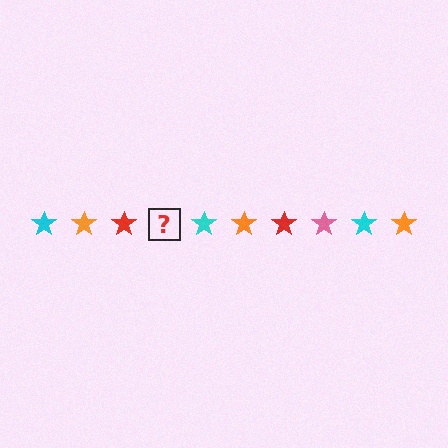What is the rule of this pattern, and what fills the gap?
The rule is that the pattern cycles through cyan, orange, red, pink stars. The gap should be filled with a pink star.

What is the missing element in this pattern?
The missing element is a pink star.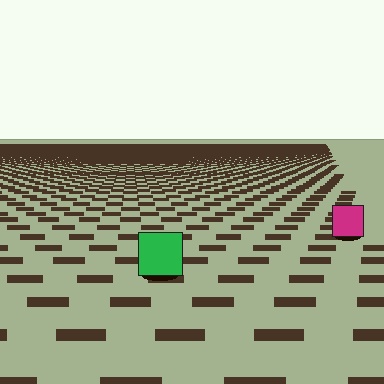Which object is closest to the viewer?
The green square is closest. The texture marks near it are larger and more spread out.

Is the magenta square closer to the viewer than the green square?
No. The green square is closer — you can tell from the texture gradient: the ground texture is coarser near it.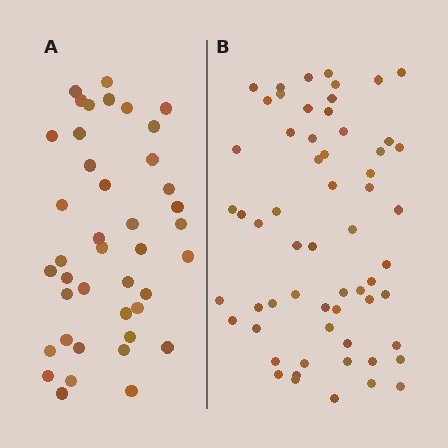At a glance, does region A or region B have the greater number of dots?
Region B (the right region) has more dots.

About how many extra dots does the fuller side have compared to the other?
Region B has approximately 20 more dots than region A.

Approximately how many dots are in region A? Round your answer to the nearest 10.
About 40 dots. (The exact count is 41, which rounds to 40.)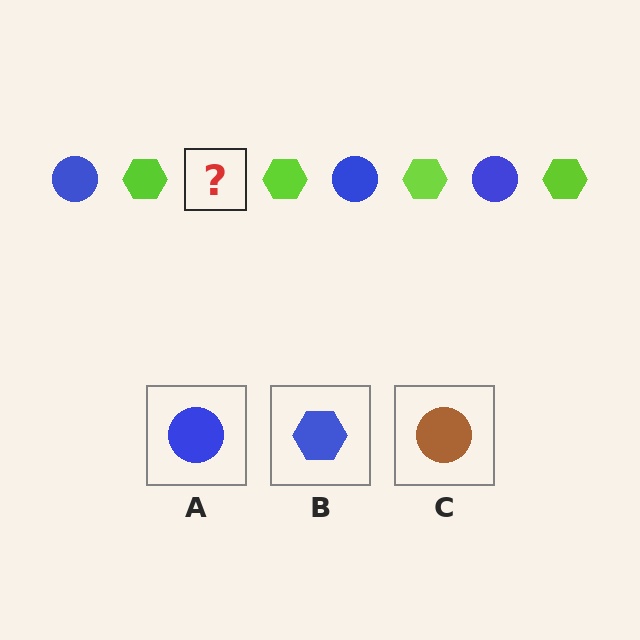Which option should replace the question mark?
Option A.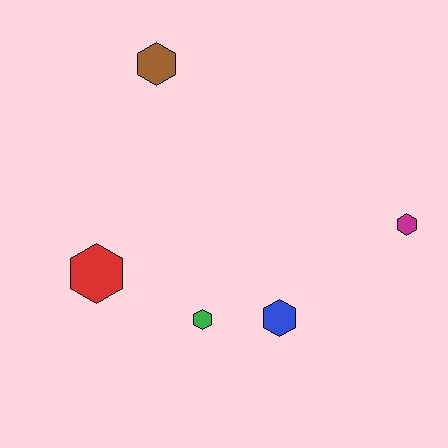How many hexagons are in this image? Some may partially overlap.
There are 5 hexagons.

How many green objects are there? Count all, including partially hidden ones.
There is 1 green object.